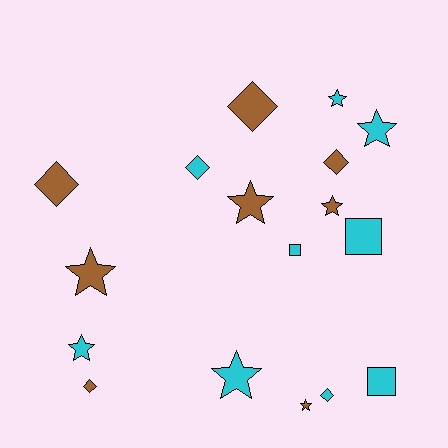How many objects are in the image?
There are 17 objects.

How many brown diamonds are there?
There are 4 brown diamonds.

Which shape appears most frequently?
Star, with 8 objects.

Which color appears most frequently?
Cyan, with 9 objects.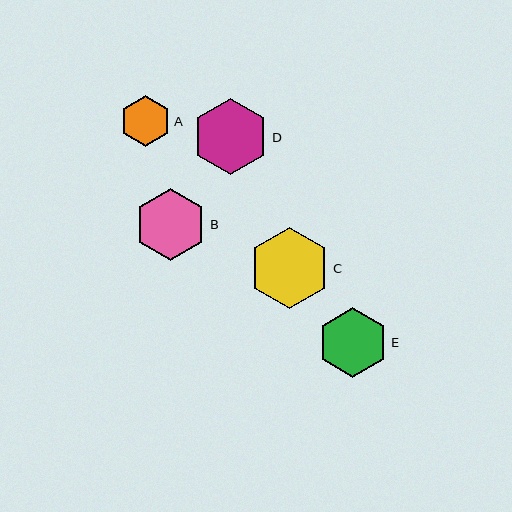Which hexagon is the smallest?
Hexagon A is the smallest with a size of approximately 51 pixels.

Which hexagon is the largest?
Hexagon C is the largest with a size of approximately 81 pixels.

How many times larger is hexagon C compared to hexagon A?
Hexagon C is approximately 1.6 times the size of hexagon A.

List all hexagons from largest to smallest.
From largest to smallest: C, D, B, E, A.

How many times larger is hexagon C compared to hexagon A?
Hexagon C is approximately 1.6 times the size of hexagon A.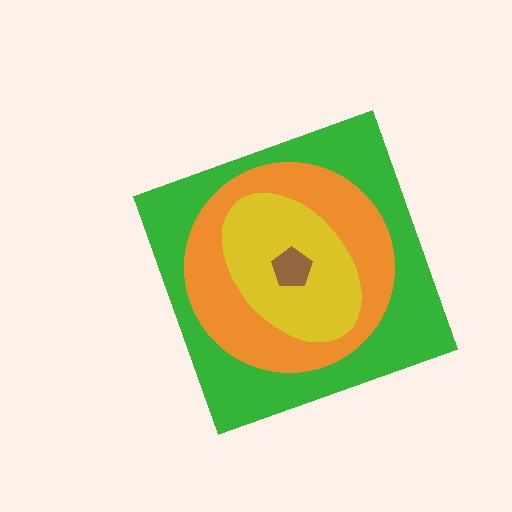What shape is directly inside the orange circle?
The yellow ellipse.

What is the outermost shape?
The green diamond.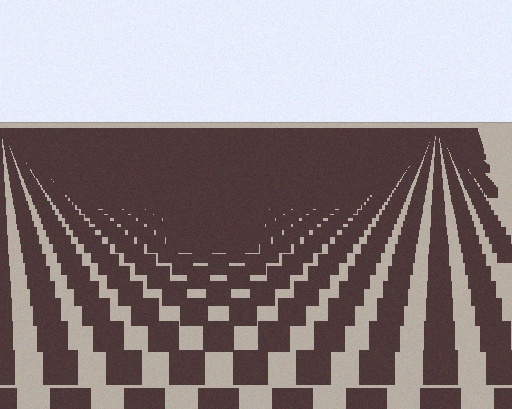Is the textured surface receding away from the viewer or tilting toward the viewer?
The surface is receding away from the viewer. Texture elements get smaller and denser toward the top.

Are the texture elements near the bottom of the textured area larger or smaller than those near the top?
Larger. Near the bottom, elements are closer to the viewer and appear at a bigger on-screen size.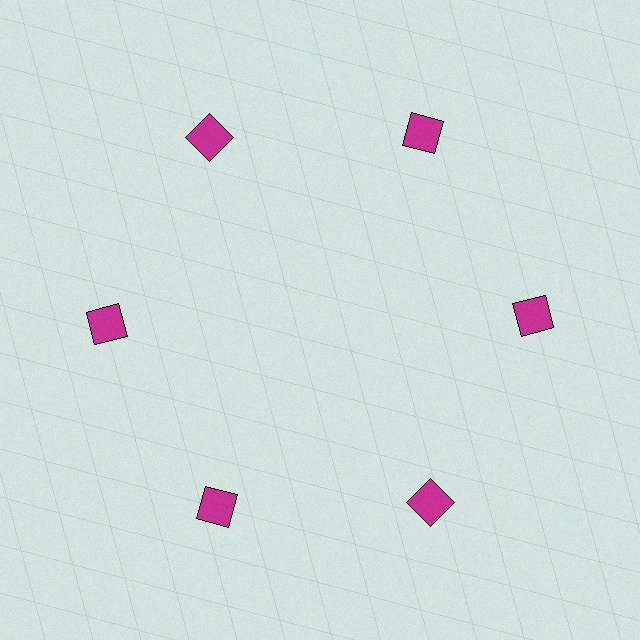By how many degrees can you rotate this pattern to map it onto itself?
The pattern maps onto itself every 60 degrees of rotation.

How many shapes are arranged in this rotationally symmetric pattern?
There are 6 shapes, arranged in 6 groups of 1.